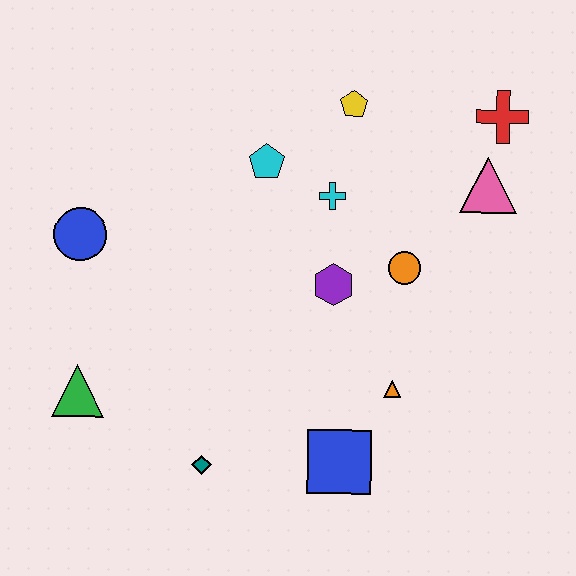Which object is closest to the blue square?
The orange triangle is closest to the blue square.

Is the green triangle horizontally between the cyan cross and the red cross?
No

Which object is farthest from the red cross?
The green triangle is farthest from the red cross.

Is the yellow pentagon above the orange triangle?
Yes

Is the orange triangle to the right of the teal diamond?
Yes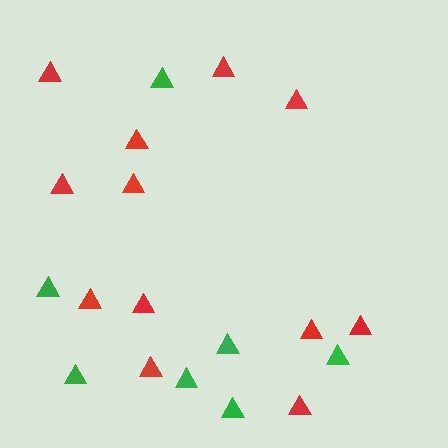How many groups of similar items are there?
There are 2 groups: one group of red triangles (12) and one group of green triangles (7).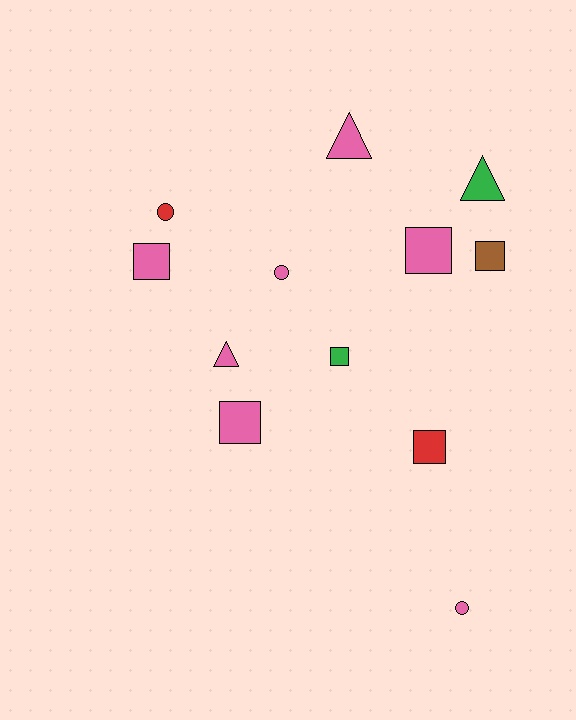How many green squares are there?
There is 1 green square.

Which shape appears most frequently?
Square, with 6 objects.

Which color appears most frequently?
Pink, with 7 objects.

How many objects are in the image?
There are 12 objects.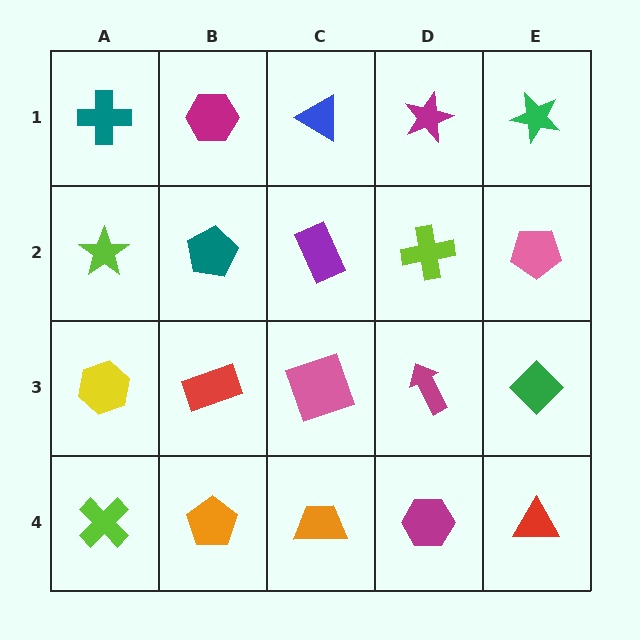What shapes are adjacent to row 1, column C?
A purple rectangle (row 2, column C), a magenta hexagon (row 1, column B), a magenta star (row 1, column D).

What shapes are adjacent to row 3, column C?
A purple rectangle (row 2, column C), an orange trapezoid (row 4, column C), a red rectangle (row 3, column B), a magenta arrow (row 3, column D).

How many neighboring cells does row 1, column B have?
3.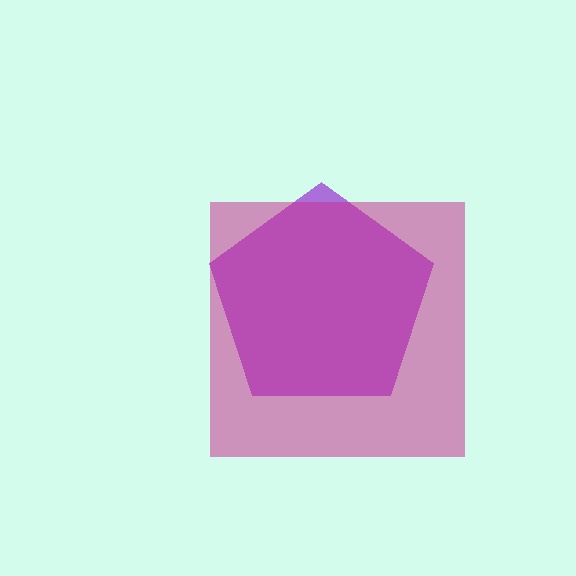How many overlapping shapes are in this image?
There are 2 overlapping shapes in the image.